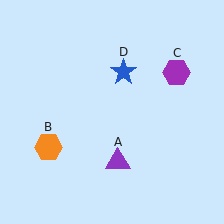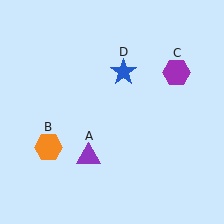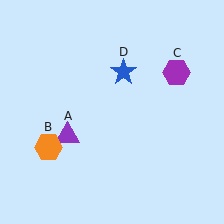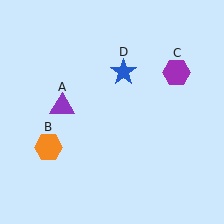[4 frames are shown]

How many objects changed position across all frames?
1 object changed position: purple triangle (object A).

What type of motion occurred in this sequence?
The purple triangle (object A) rotated clockwise around the center of the scene.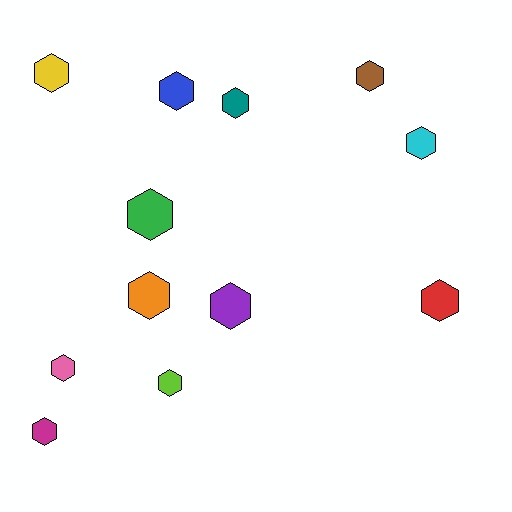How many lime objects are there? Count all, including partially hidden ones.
There is 1 lime object.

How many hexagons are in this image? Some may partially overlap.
There are 12 hexagons.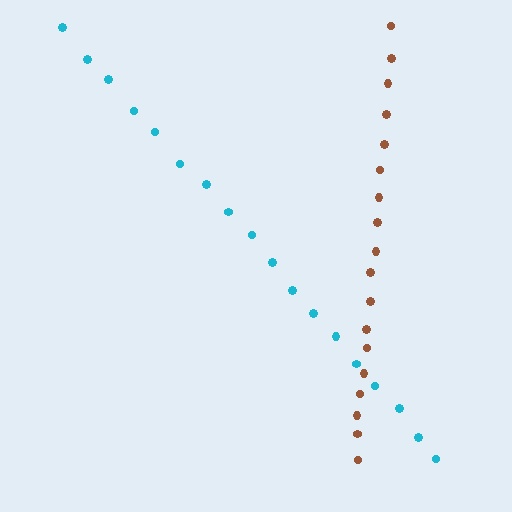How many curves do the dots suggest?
There are 2 distinct paths.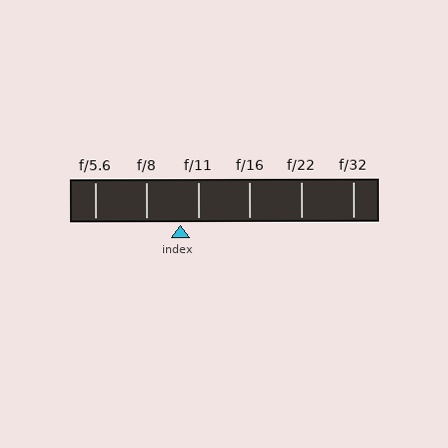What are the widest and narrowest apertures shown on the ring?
The widest aperture shown is f/5.6 and the narrowest is f/32.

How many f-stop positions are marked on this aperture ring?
There are 6 f-stop positions marked.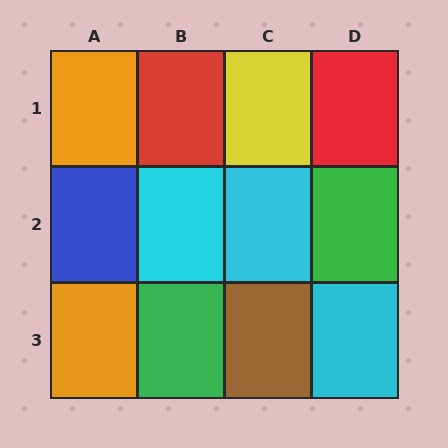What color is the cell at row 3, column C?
Brown.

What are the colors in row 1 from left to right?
Orange, red, yellow, red.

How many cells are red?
2 cells are red.